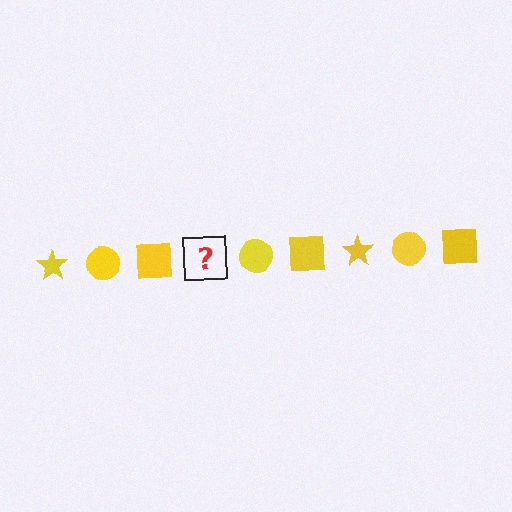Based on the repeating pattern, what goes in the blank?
The blank should be a yellow star.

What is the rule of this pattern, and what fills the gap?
The rule is that the pattern cycles through star, circle, square shapes in yellow. The gap should be filled with a yellow star.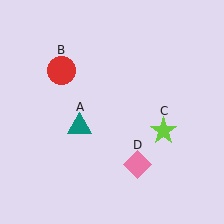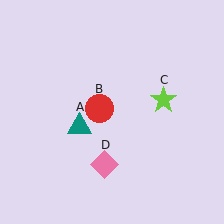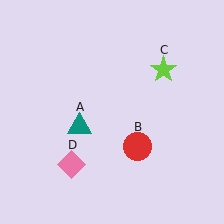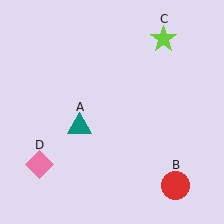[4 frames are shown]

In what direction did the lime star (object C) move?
The lime star (object C) moved up.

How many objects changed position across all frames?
3 objects changed position: red circle (object B), lime star (object C), pink diamond (object D).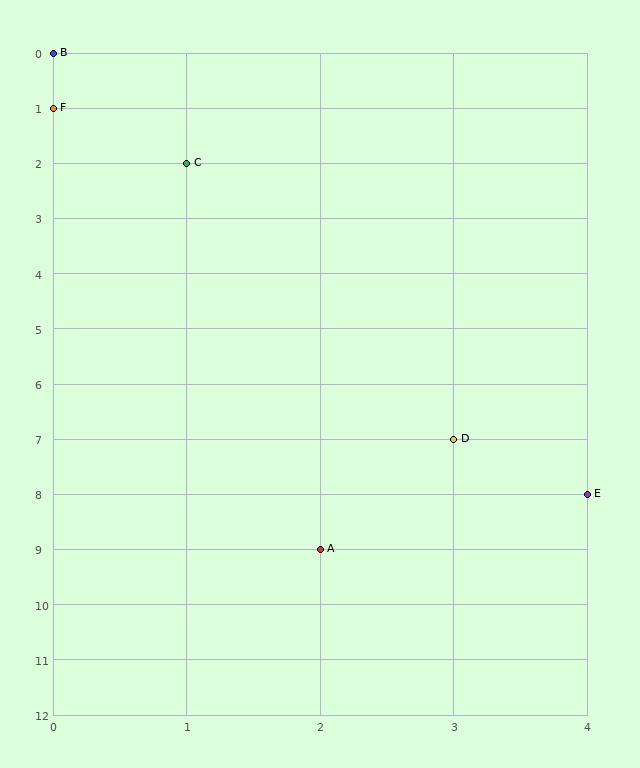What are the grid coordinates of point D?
Point D is at grid coordinates (3, 7).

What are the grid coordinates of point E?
Point E is at grid coordinates (4, 8).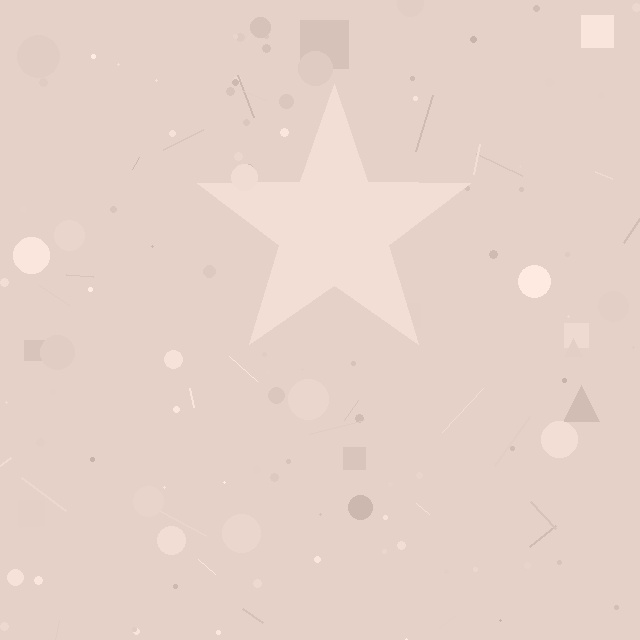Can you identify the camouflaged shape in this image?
The camouflaged shape is a star.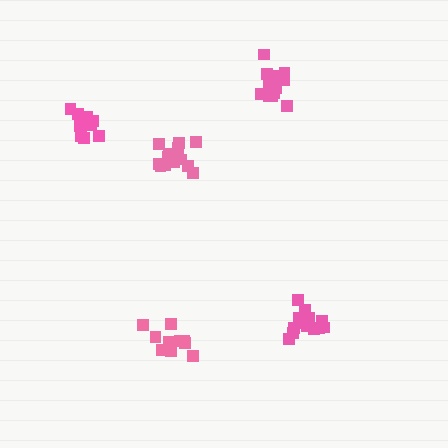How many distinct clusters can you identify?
There are 5 distinct clusters.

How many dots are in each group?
Group 1: 16 dots, Group 2: 13 dots, Group 3: 11 dots, Group 4: 10 dots, Group 5: 15 dots (65 total).